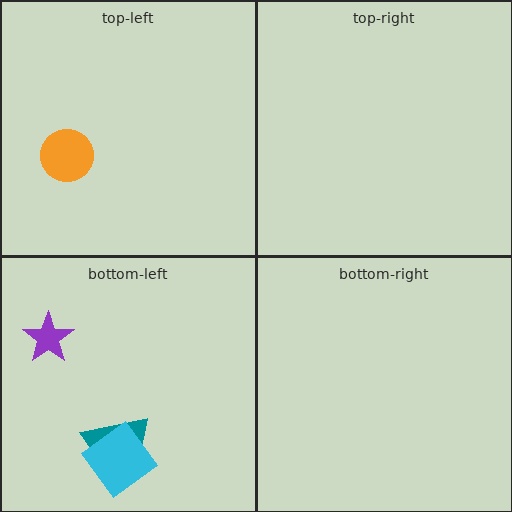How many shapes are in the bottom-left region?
3.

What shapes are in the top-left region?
The orange circle.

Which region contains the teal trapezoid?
The bottom-left region.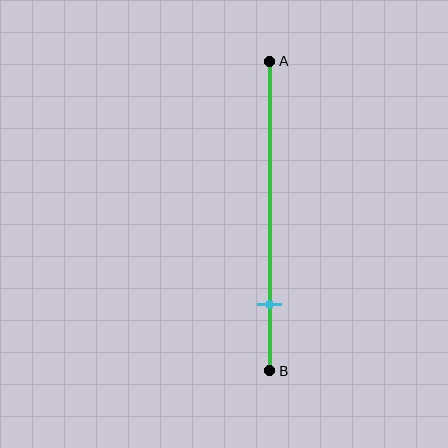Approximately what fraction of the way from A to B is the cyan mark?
The cyan mark is approximately 80% of the way from A to B.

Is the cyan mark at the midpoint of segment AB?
No, the mark is at about 80% from A, not at the 50% midpoint.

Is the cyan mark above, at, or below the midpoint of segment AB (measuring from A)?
The cyan mark is below the midpoint of segment AB.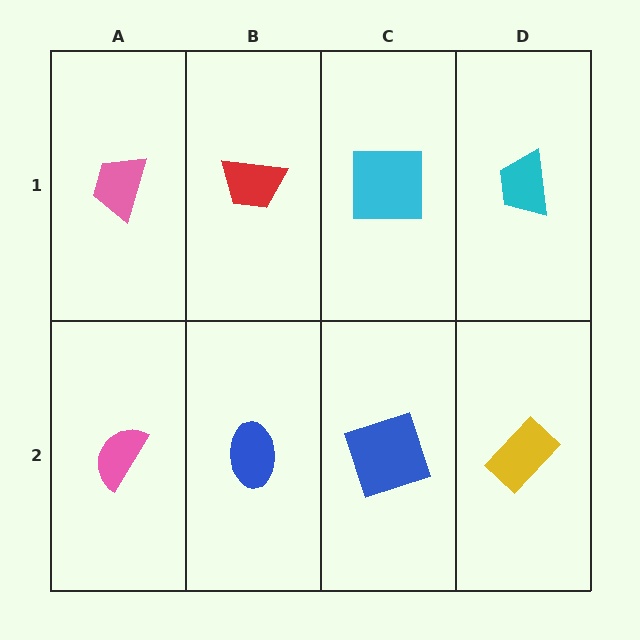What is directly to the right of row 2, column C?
A yellow rectangle.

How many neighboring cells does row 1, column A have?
2.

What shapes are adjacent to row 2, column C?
A cyan square (row 1, column C), a blue ellipse (row 2, column B), a yellow rectangle (row 2, column D).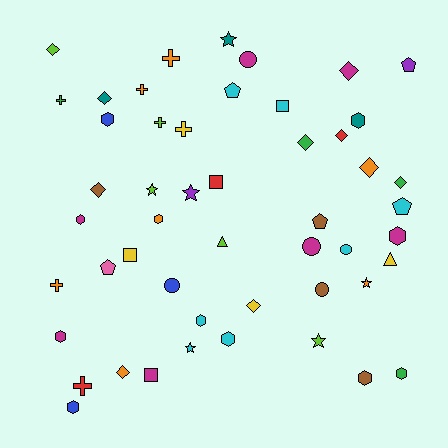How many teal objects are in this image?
There are 3 teal objects.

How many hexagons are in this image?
There are 11 hexagons.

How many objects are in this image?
There are 50 objects.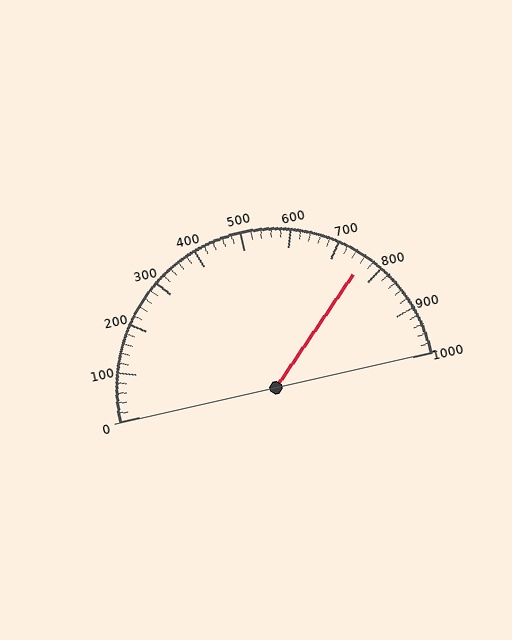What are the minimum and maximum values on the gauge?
The gauge ranges from 0 to 1000.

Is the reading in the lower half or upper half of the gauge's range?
The reading is in the upper half of the range (0 to 1000).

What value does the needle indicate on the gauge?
The needle indicates approximately 760.